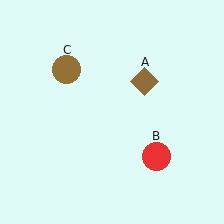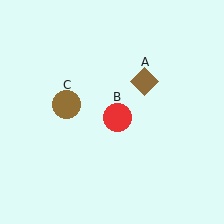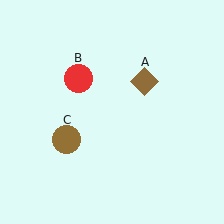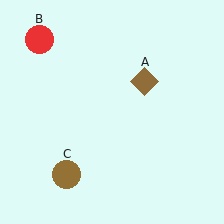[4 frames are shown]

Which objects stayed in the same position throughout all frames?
Brown diamond (object A) remained stationary.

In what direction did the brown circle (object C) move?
The brown circle (object C) moved down.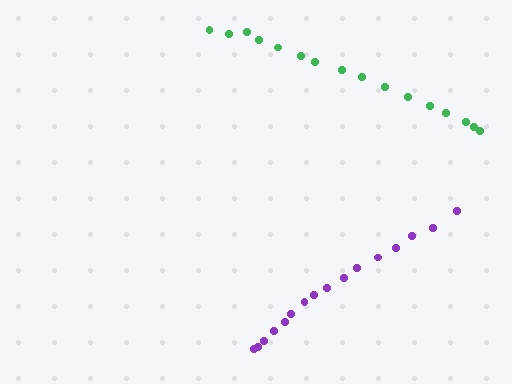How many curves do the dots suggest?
There are 2 distinct paths.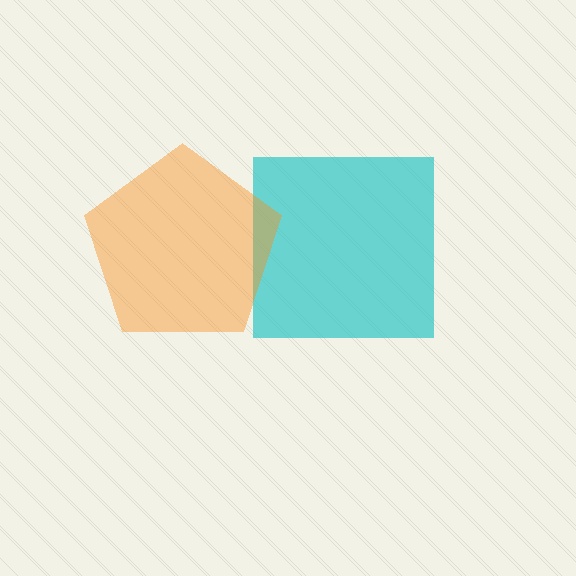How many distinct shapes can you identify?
There are 2 distinct shapes: a cyan square, an orange pentagon.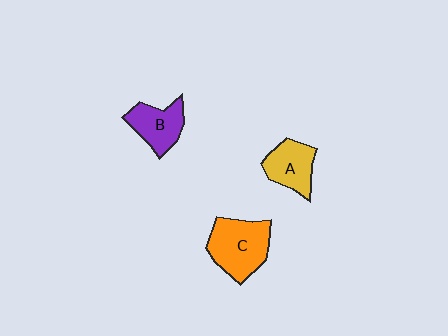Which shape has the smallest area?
Shape A (yellow).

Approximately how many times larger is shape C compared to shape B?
Approximately 1.4 times.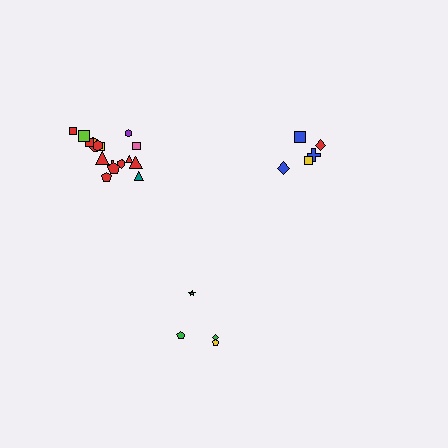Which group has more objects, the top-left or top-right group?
The top-left group.